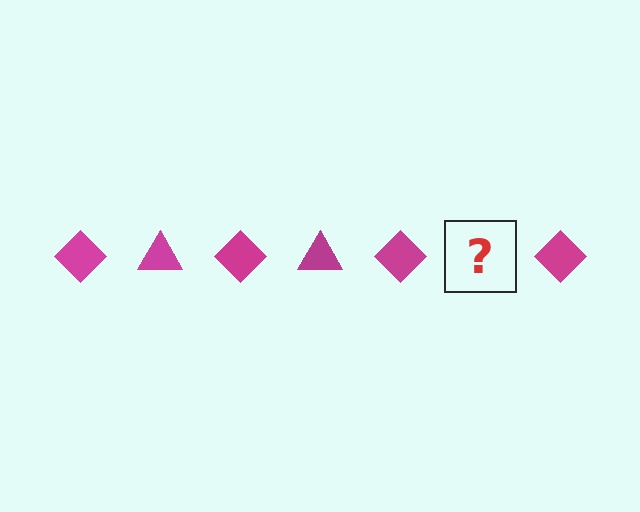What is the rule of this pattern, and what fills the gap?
The rule is that the pattern cycles through diamond, triangle shapes in magenta. The gap should be filled with a magenta triangle.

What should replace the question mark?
The question mark should be replaced with a magenta triangle.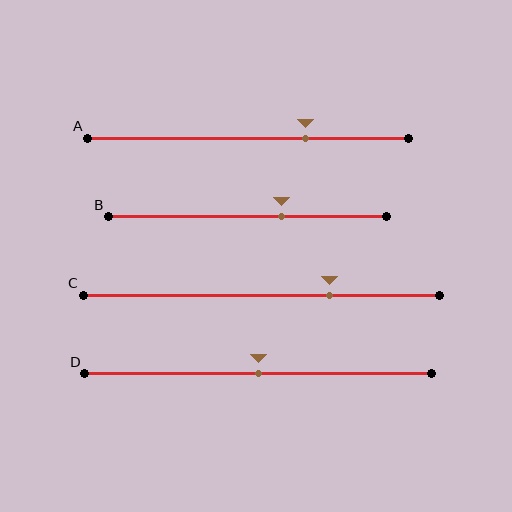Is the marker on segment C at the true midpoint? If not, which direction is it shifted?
No, the marker on segment C is shifted to the right by about 19% of the segment length.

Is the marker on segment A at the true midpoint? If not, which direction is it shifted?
No, the marker on segment A is shifted to the right by about 18% of the segment length.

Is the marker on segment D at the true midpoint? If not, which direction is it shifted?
Yes, the marker on segment D is at the true midpoint.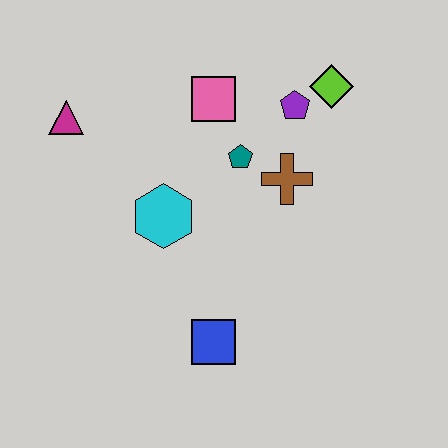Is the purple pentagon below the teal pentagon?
No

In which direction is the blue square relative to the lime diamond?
The blue square is below the lime diamond.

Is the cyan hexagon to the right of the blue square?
No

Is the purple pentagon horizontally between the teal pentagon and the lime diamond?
Yes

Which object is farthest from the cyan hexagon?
The lime diamond is farthest from the cyan hexagon.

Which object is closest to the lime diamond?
The purple pentagon is closest to the lime diamond.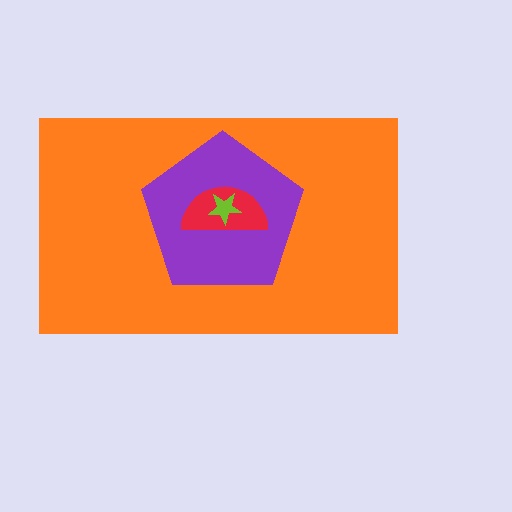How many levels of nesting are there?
4.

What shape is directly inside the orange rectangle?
The purple pentagon.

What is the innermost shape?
The lime star.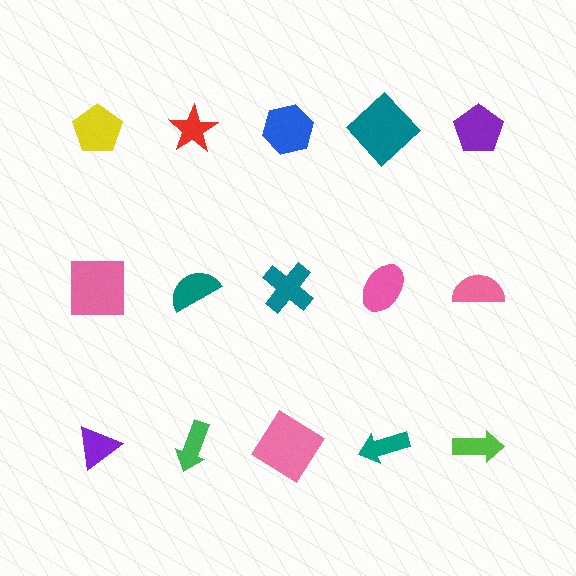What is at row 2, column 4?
A pink ellipse.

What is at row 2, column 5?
A pink semicircle.